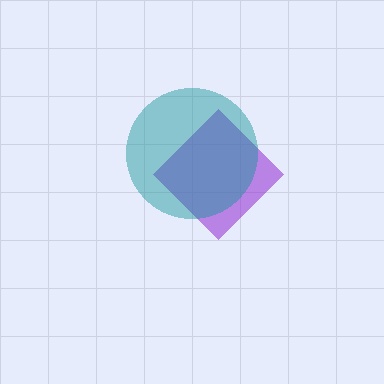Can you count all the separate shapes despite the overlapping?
Yes, there are 2 separate shapes.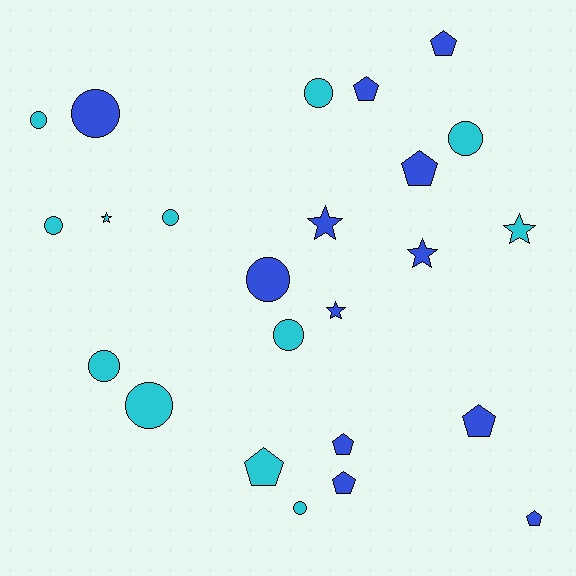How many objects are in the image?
There are 24 objects.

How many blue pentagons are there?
There are 7 blue pentagons.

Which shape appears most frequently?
Circle, with 11 objects.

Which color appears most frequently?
Blue, with 12 objects.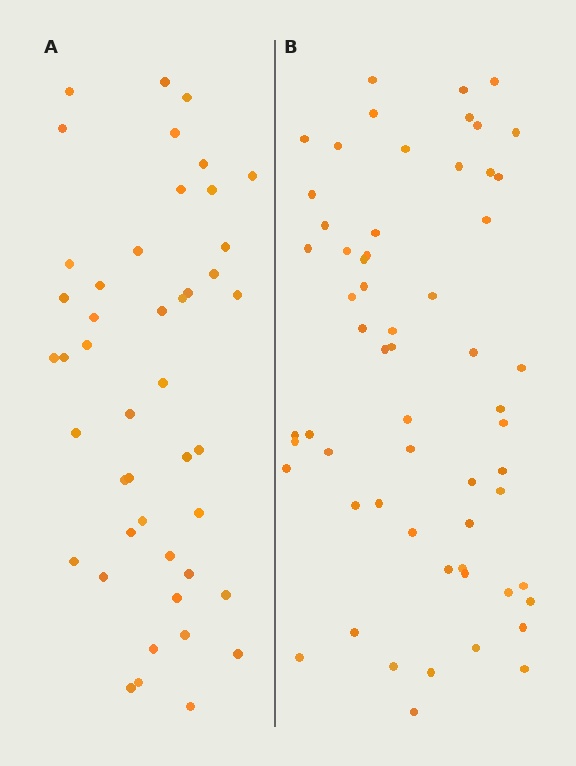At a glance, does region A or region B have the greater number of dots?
Region B (the right region) has more dots.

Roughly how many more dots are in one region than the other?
Region B has approximately 15 more dots than region A.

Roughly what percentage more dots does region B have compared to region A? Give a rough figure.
About 35% more.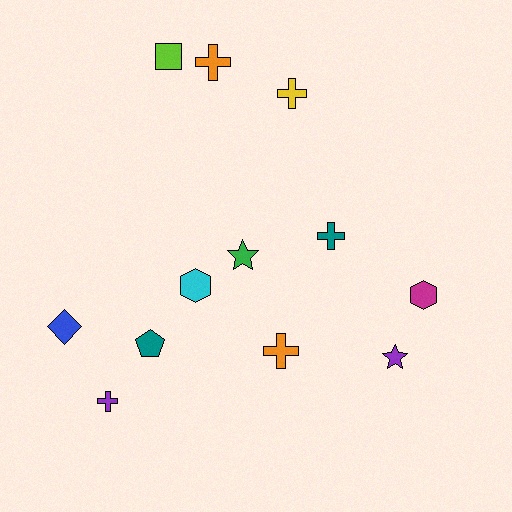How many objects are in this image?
There are 12 objects.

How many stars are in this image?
There are 2 stars.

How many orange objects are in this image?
There are 2 orange objects.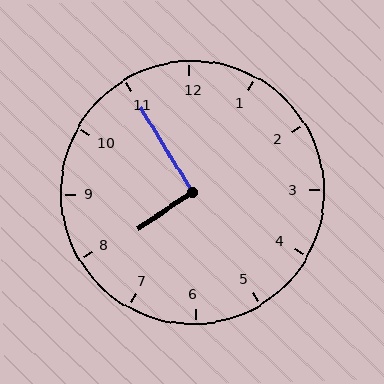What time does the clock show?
7:55.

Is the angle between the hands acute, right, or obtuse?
It is right.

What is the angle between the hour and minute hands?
Approximately 92 degrees.